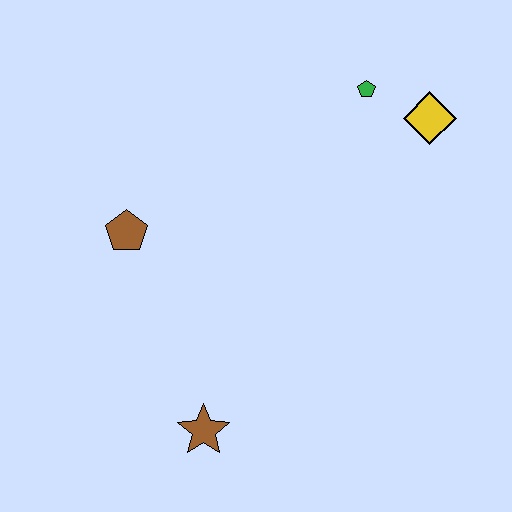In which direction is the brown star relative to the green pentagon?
The brown star is below the green pentagon.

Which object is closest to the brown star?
The brown pentagon is closest to the brown star.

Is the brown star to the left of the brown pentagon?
No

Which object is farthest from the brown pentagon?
The yellow diamond is farthest from the brown pentagon.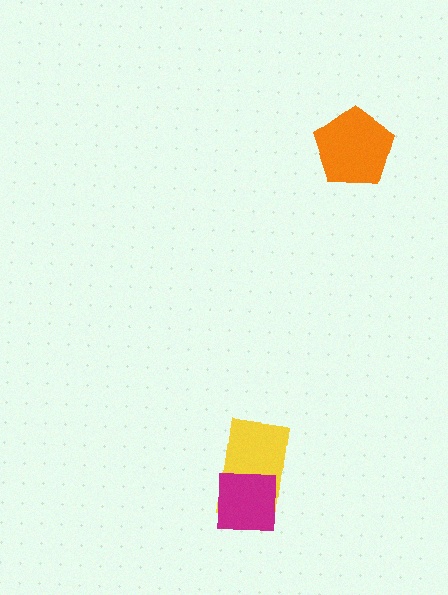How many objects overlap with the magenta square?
1 object overlaps with the magenta square.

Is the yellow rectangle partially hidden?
Yes, it is partially covered by another shape.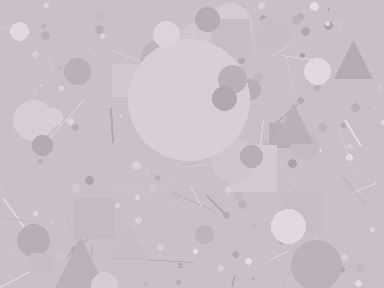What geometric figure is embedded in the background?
A circle is embedded in the background.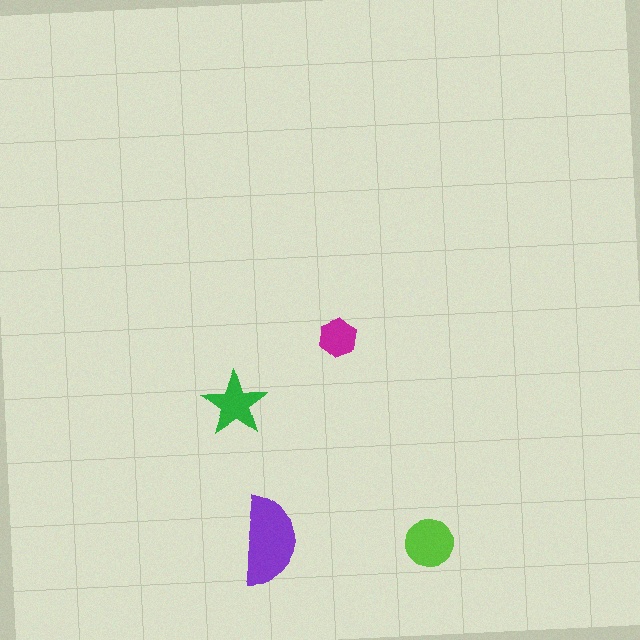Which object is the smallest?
The magenta hexagon.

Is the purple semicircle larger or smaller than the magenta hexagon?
Larger.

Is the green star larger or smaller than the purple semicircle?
Smaller.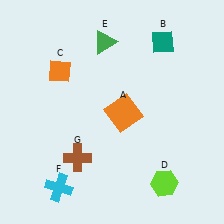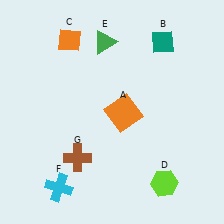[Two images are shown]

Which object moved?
The orange diamond (C) moved up.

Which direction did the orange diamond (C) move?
The orange diamond (C) moved up.